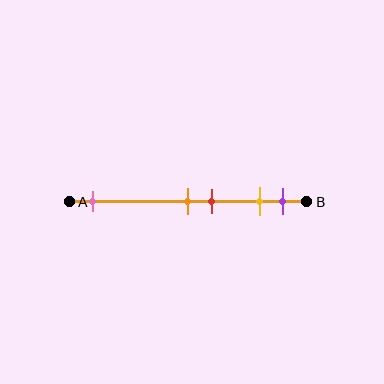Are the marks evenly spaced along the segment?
No, the marks are not evenly spaced.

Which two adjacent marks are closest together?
The orange and red marks are the closest adjacent pair.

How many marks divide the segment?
There are 5 marks dividing the segment.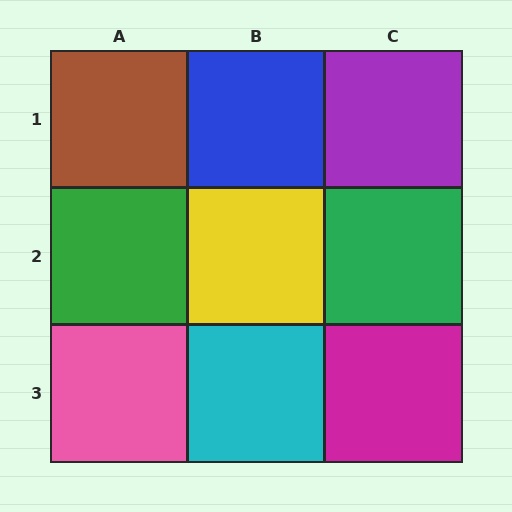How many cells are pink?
1 cell is pink.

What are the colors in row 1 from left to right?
Brown, blue, purple.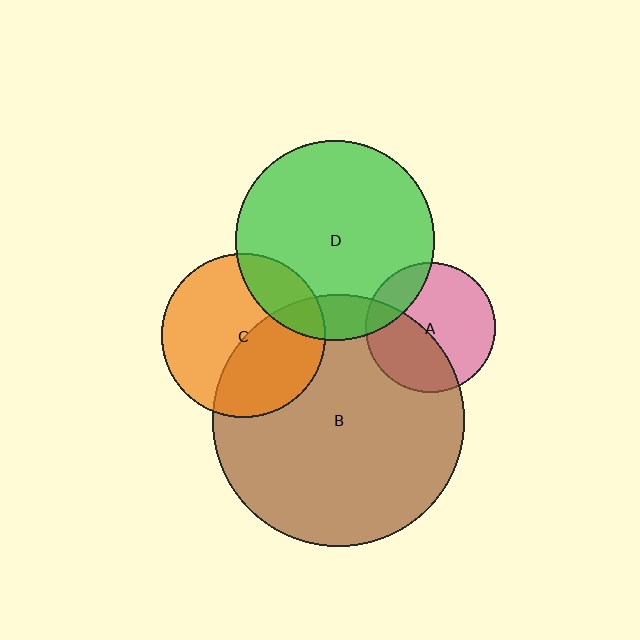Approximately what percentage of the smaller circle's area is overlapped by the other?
Approximately 20%.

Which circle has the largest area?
Circle B (brown).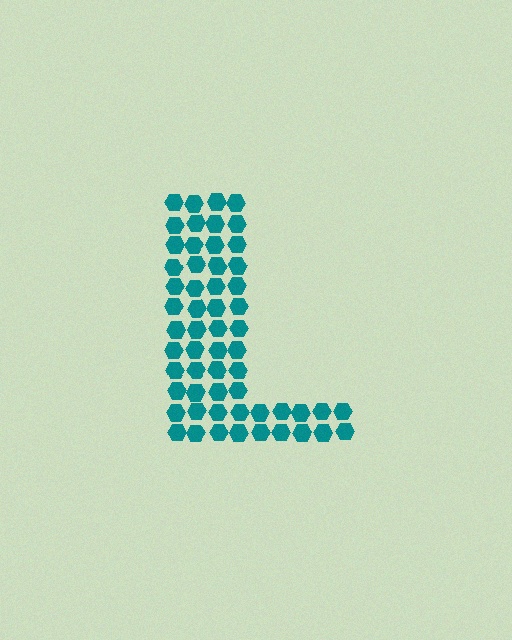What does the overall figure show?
The overall figure shows the letter L.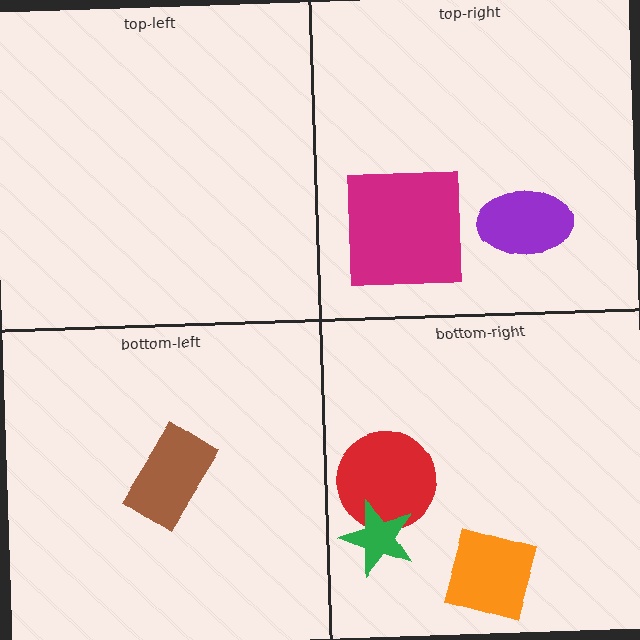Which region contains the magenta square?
The top-right region.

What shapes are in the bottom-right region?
The red circle, the green star, the orange diamond.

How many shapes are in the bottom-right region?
3.